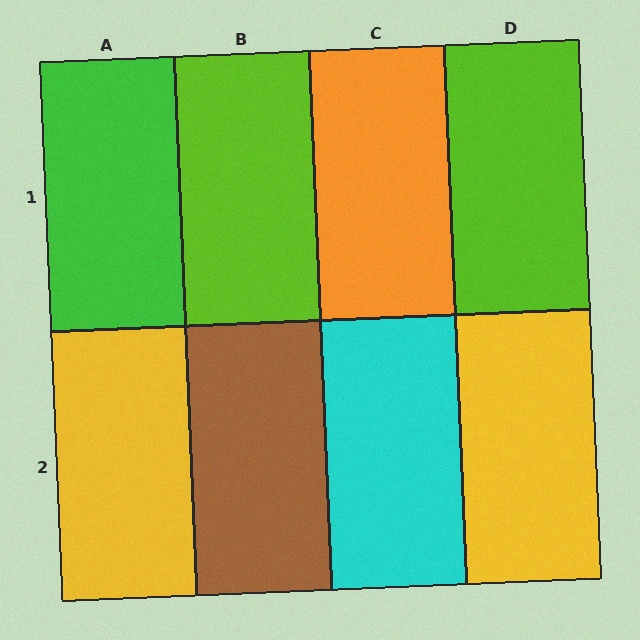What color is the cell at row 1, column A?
Green.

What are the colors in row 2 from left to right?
Yellow, brown, cyan, yellow.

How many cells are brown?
1 cell is brown.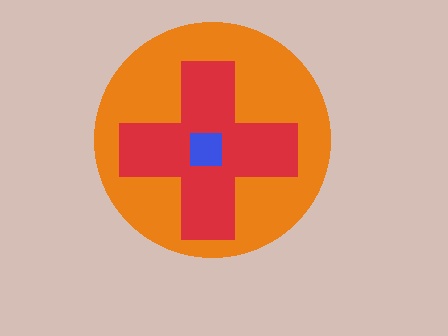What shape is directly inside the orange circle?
The red cross.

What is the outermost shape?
The orange circle.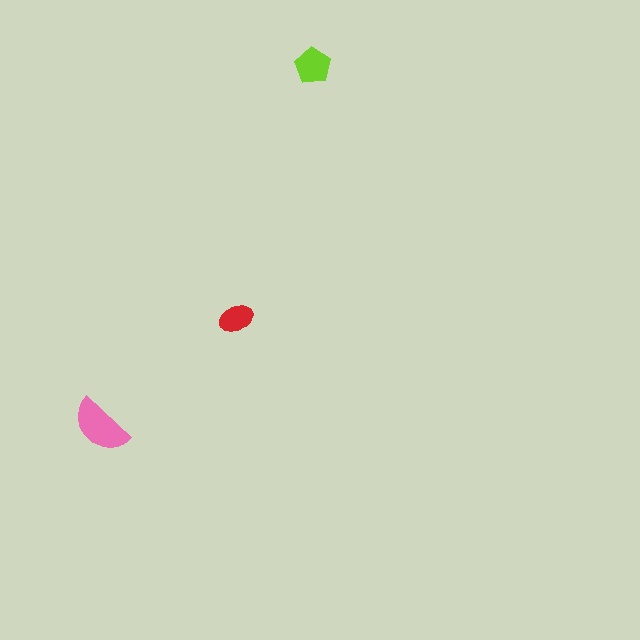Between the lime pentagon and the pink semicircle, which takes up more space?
The pink semicircle.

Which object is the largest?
The pink semicircle.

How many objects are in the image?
There are 3 objects in the image.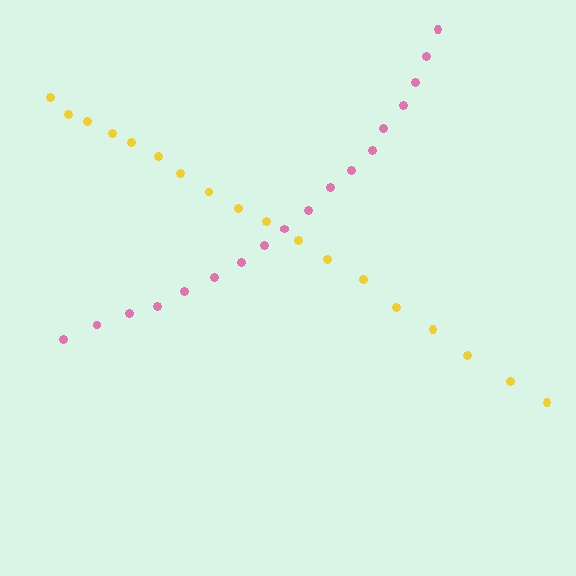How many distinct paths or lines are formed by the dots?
There are 2 distinct paths.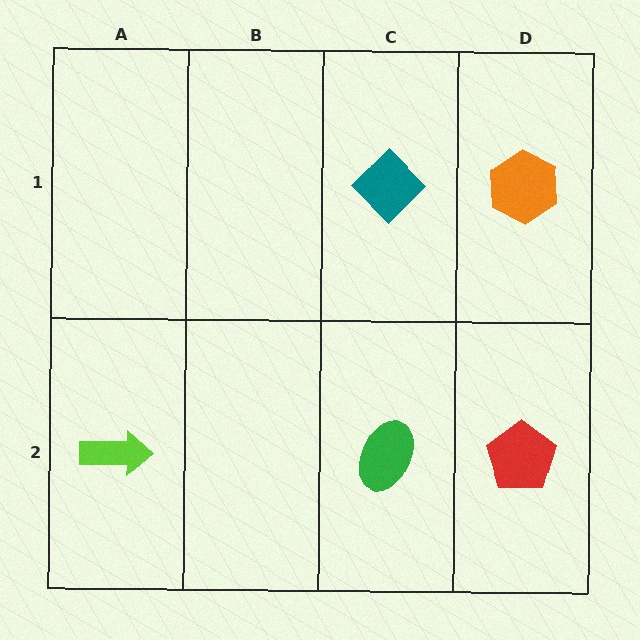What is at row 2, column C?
A green ellipse.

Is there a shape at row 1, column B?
No, that cell is empty.